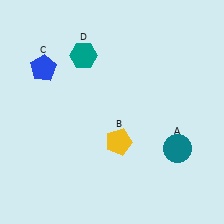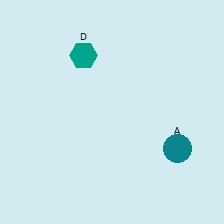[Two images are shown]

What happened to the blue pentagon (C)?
The blue pentagon (C) was removed in Image 2. It was in the top-left area of Image 1.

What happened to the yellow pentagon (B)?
The yellow pentagon (B) was removed in Image 2. It was in the bottom-right area of Image 1.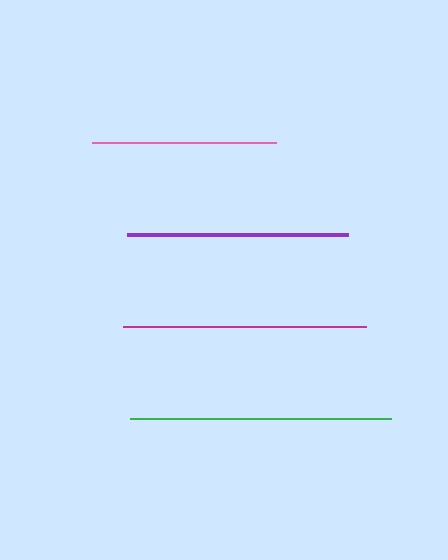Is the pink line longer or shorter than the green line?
The green line is longer than the pink line.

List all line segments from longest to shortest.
From longest to shortest: green, magenta, purple, pink.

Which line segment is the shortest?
The pink line is the shortest at approximately 184 pixels.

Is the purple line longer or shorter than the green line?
The green line is longer than the purple line.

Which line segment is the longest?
The green line is the longest at approximately 260 pixels.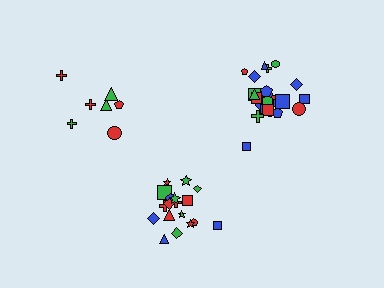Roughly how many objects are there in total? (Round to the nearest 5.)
Roughly 50 objects in total.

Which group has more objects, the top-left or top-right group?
The top-right group.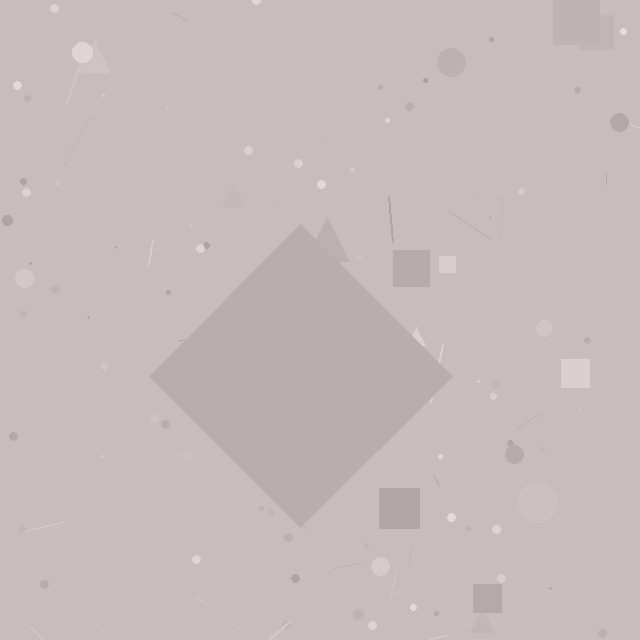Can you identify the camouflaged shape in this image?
The camouflaged shape is a diamond.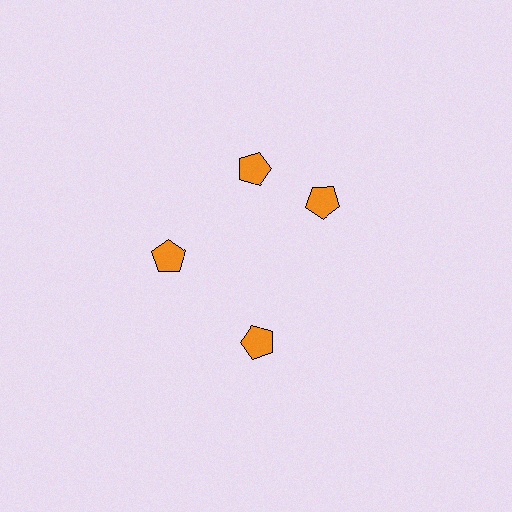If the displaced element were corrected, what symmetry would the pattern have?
It would have 4-fold rotational symmetry — the pattern would map onto itself every 90 degrees.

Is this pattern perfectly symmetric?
No. The 4 orange pentagons are arranged in a ring, but one element near the 3 o'clock position is rotated out of alignment along the ring, breaking the 4-fold rotational symmetry.